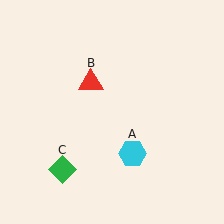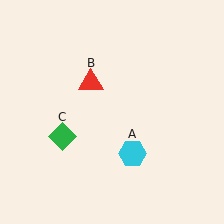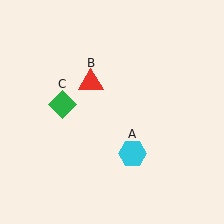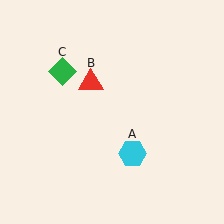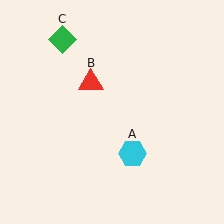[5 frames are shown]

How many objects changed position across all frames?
1 object changed position: green diamond (object C).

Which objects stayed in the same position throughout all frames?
Cyan hexagon (object A) and red triangle (object B) remained stationary.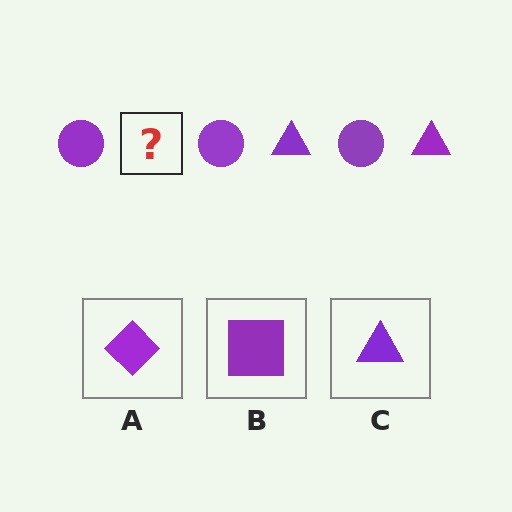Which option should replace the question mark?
Option C.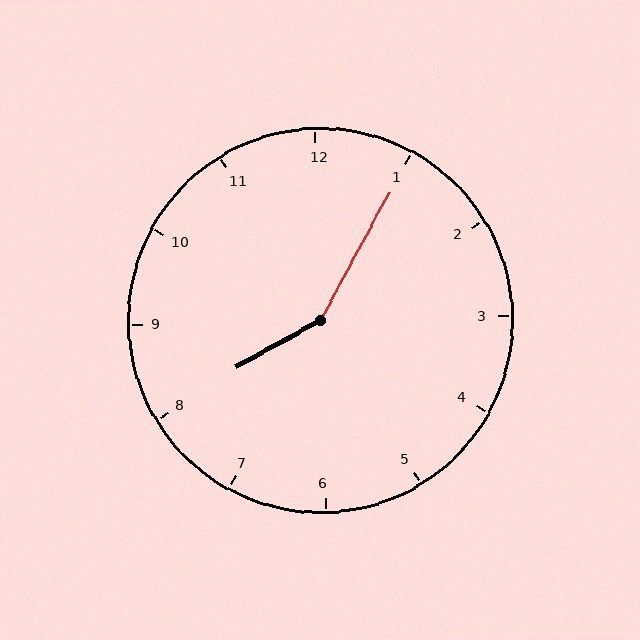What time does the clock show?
8:05.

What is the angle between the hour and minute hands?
Approximately 148 degrees.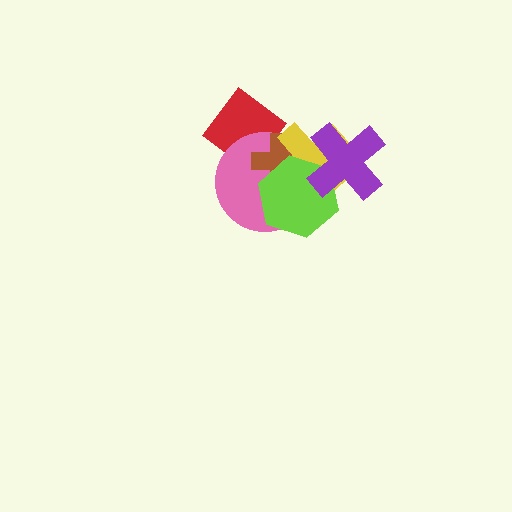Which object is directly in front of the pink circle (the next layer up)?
The brown cross is directly in front of the pink circle.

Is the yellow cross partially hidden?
Yes, it is partially covered by another shape.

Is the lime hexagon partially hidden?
Yes, it is partially covered by another shape.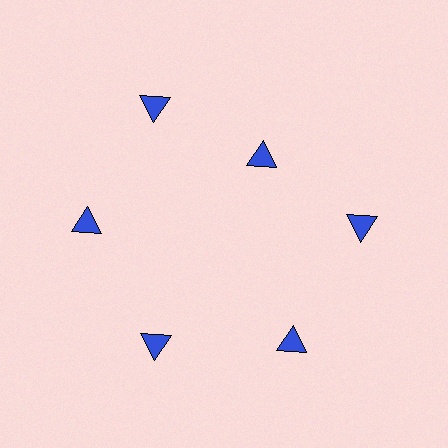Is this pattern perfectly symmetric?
No. The 6 blue triangles are arranged in a ring, but one element near the 1 o'clock position is pulled inward toward the center, breaking the 6-fold rotational symmetry.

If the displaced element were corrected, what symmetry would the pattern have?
It would have 6-fold rotational symmetry — the pattern would map onto itself every 60 degrees.